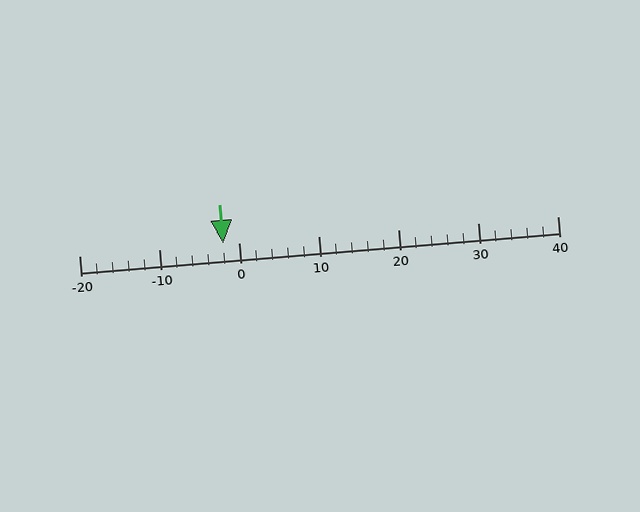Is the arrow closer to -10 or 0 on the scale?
The arrow is closer to 0.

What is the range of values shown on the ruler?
The ruler shows values from -20 to 40.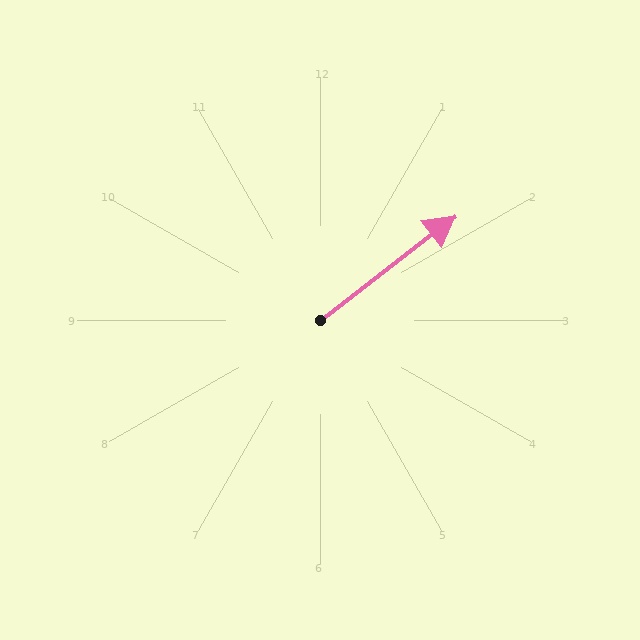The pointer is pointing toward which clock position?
Roughly 2 o'clock.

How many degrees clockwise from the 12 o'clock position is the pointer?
Approximately 52 degrees.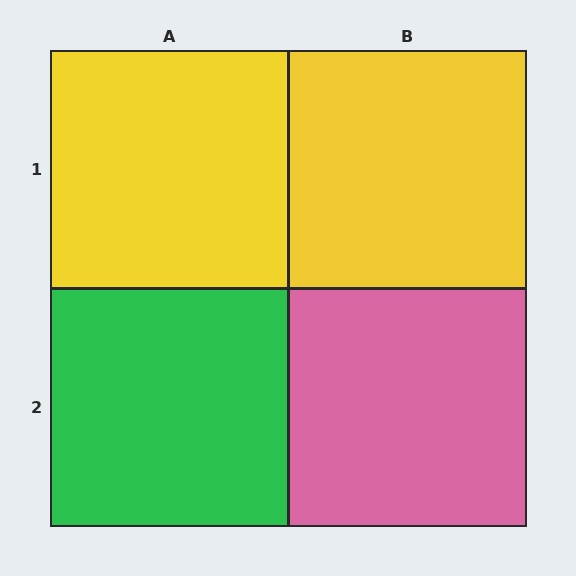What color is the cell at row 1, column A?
Yellow.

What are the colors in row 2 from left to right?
Green, pink.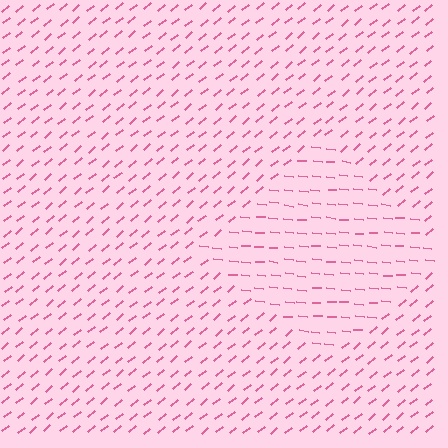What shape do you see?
I see a diamond.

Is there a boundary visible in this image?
Yes, there is a texture boundary formed by a change in line orientation.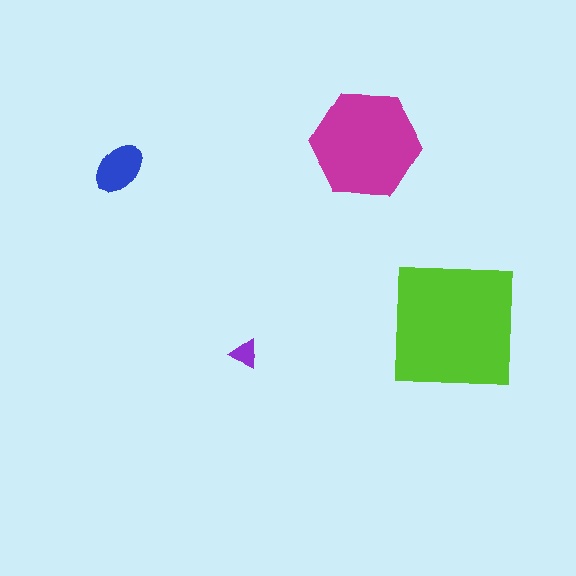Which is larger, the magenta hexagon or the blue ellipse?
The magenta hexagon.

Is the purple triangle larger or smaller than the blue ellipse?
Smaller.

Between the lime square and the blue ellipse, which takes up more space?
The lime square.